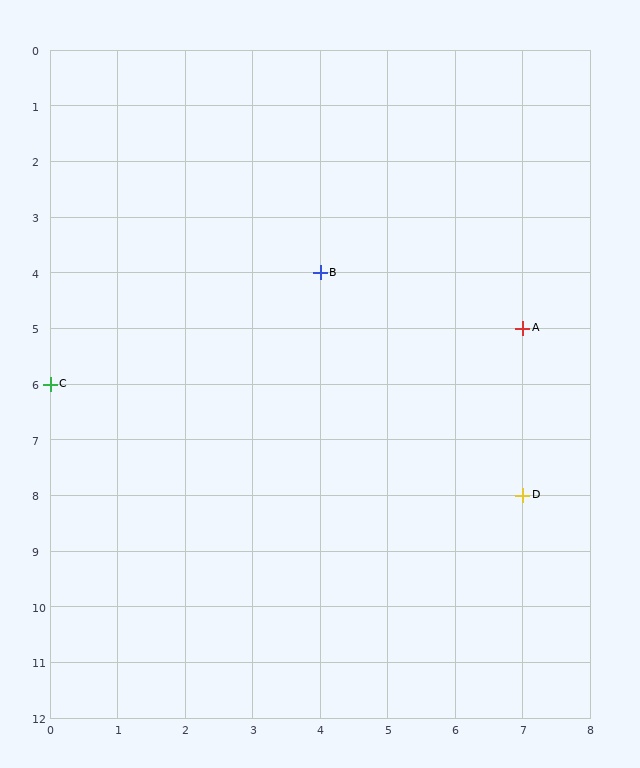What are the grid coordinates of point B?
Point B is at grid coordinates (4, 4).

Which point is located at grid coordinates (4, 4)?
Point B is at (4, 4).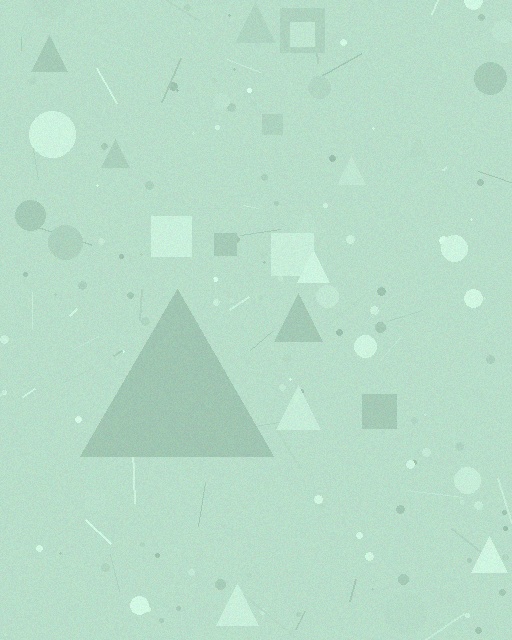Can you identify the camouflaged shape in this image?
The camouflaged shape is a triangle.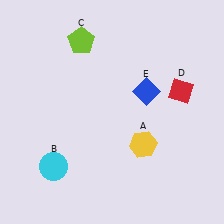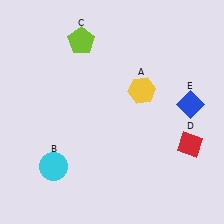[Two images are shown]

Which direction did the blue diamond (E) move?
The blue diamond (E) moved right.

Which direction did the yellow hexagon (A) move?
The yellow hexagon (A) moved up.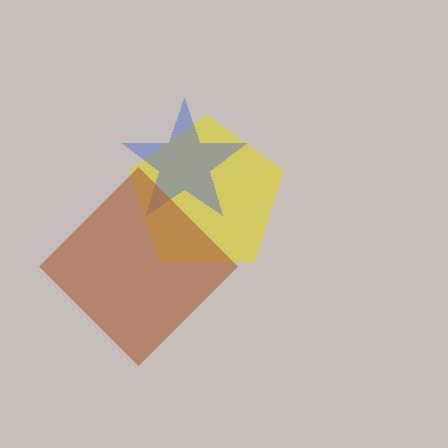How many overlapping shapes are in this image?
There are 3 overlapping shapes in the image.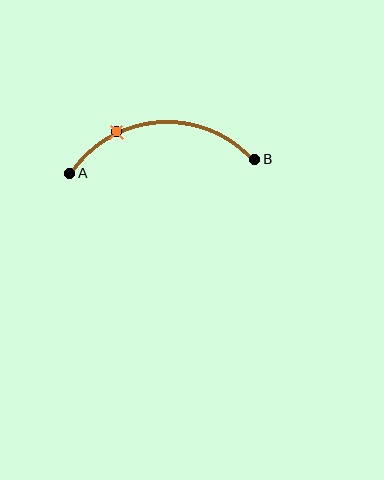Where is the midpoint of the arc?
The arc midpoint is the point on the curve farthest from the straight line joining A and B. It sits above that line.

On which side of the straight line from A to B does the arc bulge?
The arc bulges above the straight line connecting A and B.